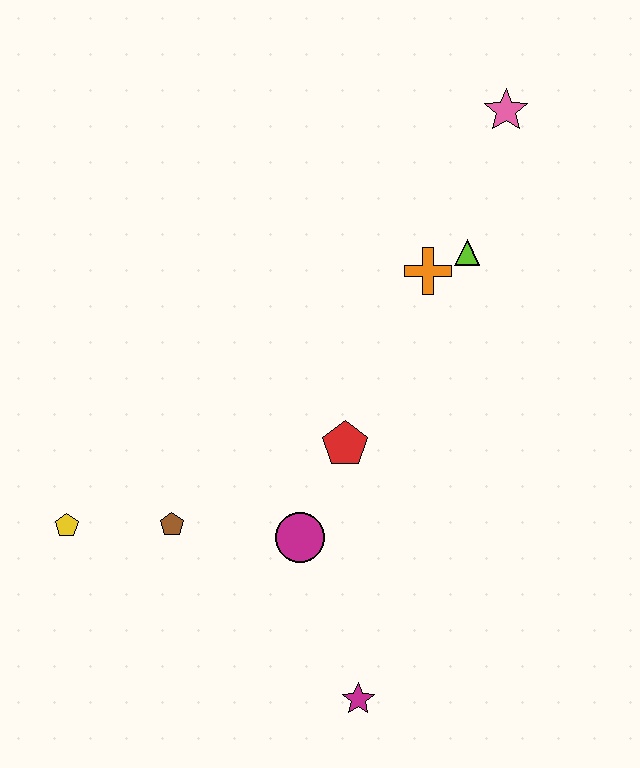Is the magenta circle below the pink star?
Yes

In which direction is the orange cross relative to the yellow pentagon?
The orange cross is to the right of the yellow pentagon.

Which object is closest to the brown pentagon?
The yellow pentagon is closest to the brown pentagon.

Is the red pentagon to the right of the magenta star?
No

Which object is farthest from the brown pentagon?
The pink star is farthest from the brown pentagon.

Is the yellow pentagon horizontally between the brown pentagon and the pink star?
No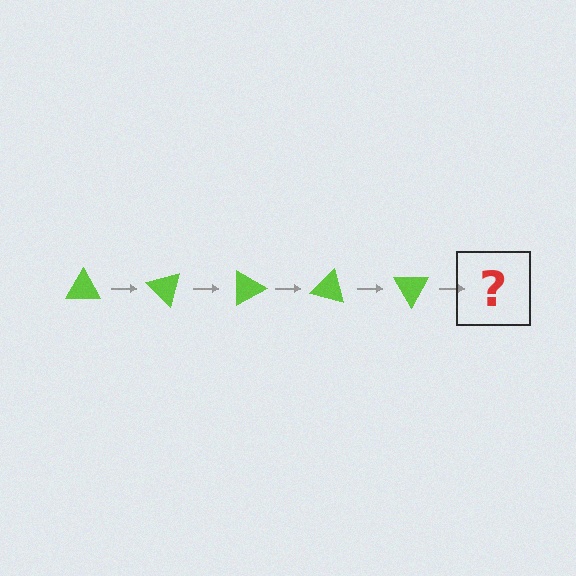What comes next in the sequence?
The next element should be a lime triangle rotated 225 degrees.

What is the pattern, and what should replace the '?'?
The pattern is that the triangle rotates 45 degrees each step. The '?' should be a lime triangle rotated 225 degrees.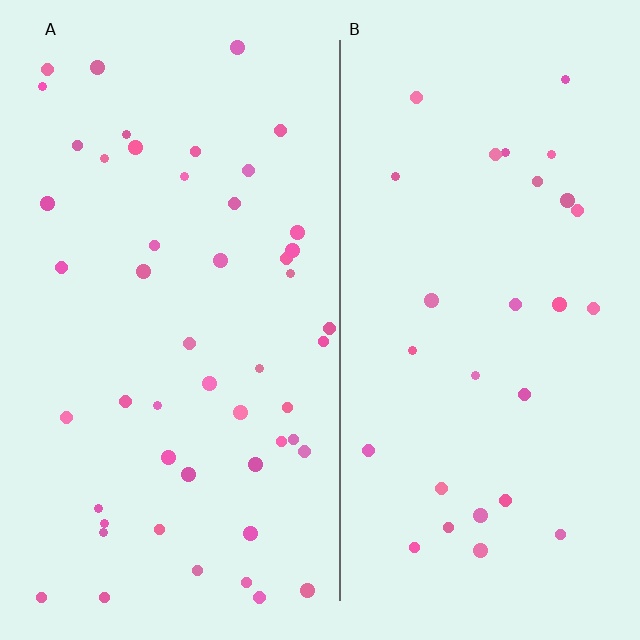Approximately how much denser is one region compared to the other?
Approximately 1.8× — region A over region B.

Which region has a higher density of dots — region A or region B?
A (the left).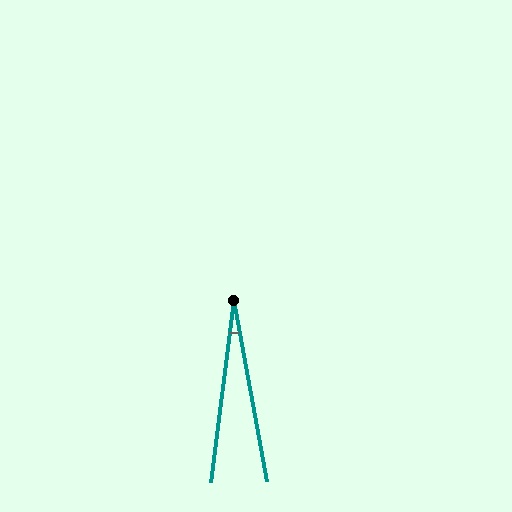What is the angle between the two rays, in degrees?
Approximately 18 degrees.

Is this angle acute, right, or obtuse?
It is acute.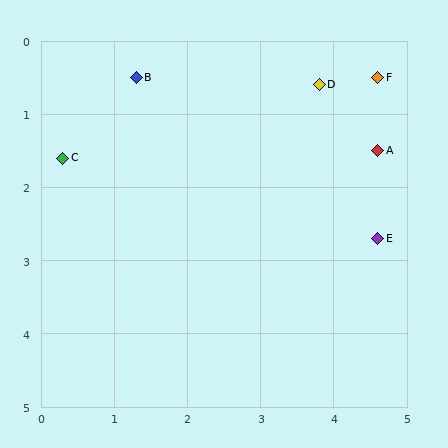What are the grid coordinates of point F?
Point F is at approximately (4.6, 0.5).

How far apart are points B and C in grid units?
Points B and C are about 1.5 grid units apart.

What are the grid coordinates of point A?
Point A is at approximately (4.6, 1.5).